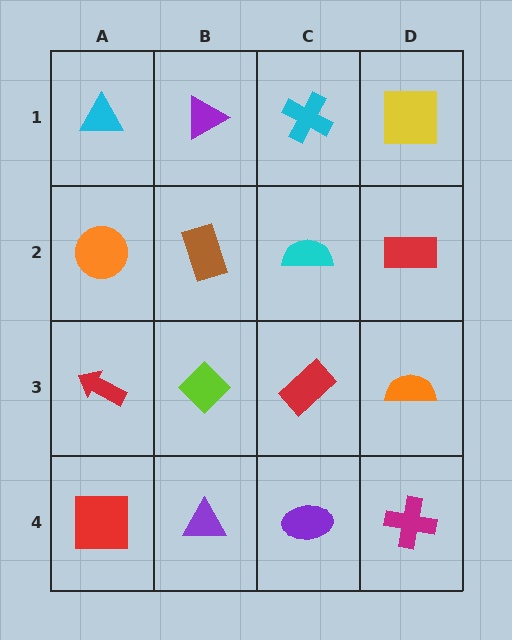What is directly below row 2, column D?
An orange semicircle.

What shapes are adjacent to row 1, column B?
A brown rectangle (row 2, column B), a cyan triangle (row 1, column A), a cyan cross (row 1, column C).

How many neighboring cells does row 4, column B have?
3.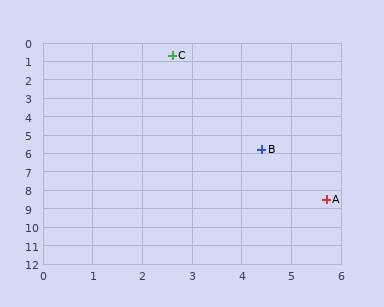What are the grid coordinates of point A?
Point A is at approximately (5.7, 8.5).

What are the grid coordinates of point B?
Point B is at approximately (4.4, 5.8).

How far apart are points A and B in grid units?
Points A and B are about 3.0 grid units apart.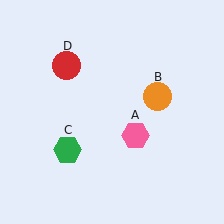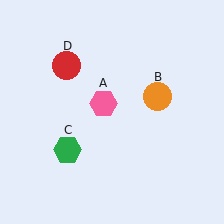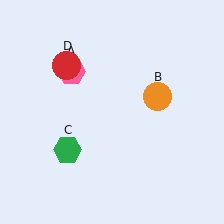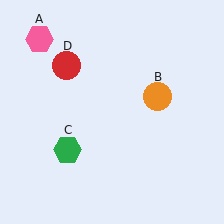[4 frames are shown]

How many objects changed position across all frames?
1 object changed position: pink hexagon (object A).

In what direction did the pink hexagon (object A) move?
The pink hexagon (object A) moved up and to the left.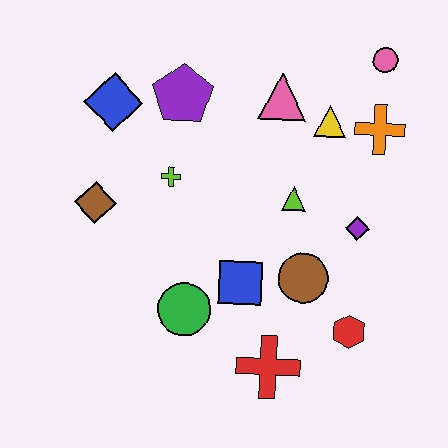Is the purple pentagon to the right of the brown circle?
No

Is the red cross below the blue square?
Yes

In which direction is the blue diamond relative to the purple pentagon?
The blue diamond is to the left of the purple pentagon.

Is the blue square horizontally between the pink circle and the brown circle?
No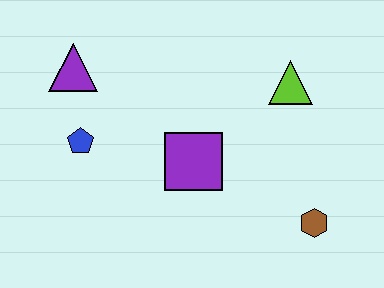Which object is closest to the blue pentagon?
The purple triangle is closest to the blue pentagon.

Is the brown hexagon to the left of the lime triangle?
No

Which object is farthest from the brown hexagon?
The purple triangle is farthest from the brown hexagon.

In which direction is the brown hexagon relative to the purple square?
The brown hexagon is to the right of the purple square.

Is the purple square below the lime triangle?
Yes